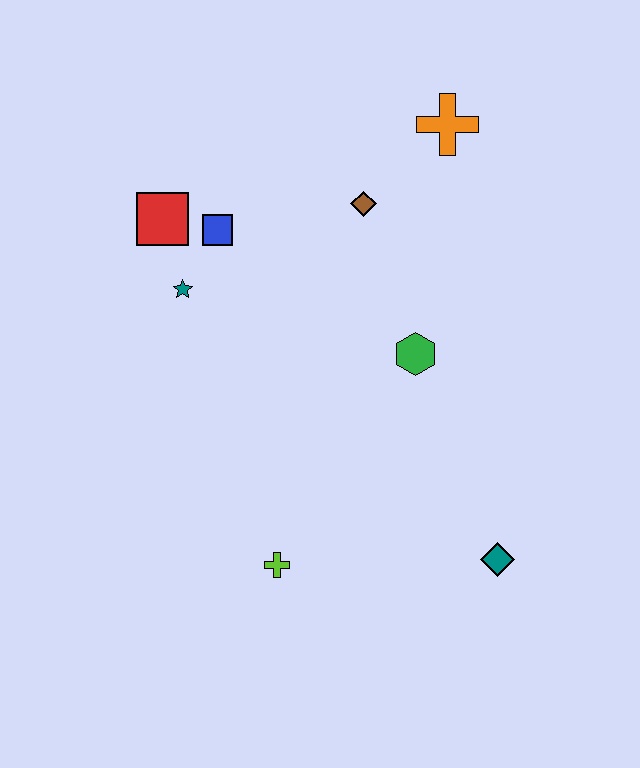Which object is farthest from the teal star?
The teal diamond is farthest from the teal star.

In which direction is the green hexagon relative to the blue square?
The green hexagon is to the right of the blue square.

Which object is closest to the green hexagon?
The brown diamond is closest to the green hexagon.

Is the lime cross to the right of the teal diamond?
No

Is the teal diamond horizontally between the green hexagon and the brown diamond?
No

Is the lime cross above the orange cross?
No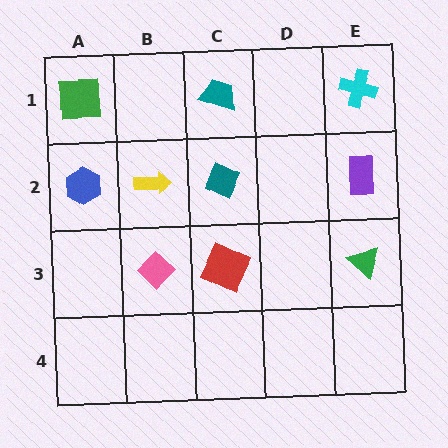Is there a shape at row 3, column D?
No, that cell is empty.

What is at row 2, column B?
A yellow arrow.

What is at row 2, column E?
A purple rectangle.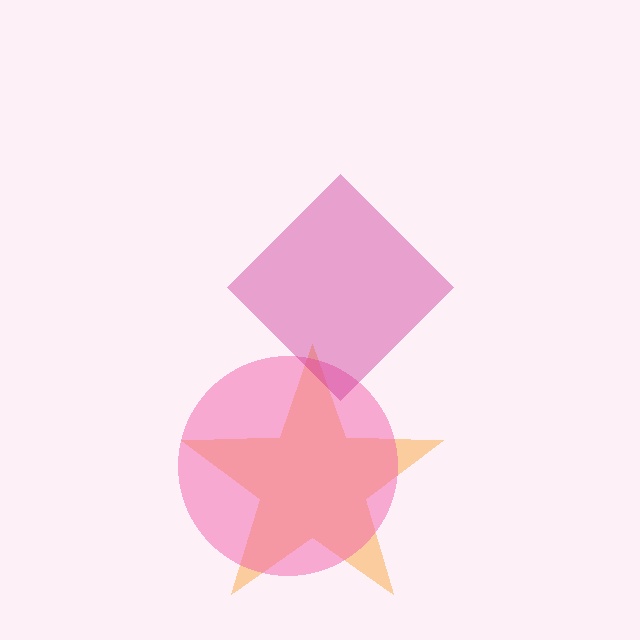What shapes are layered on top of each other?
The layered shapes are: an orange star, a pink circle, a magenta diamond.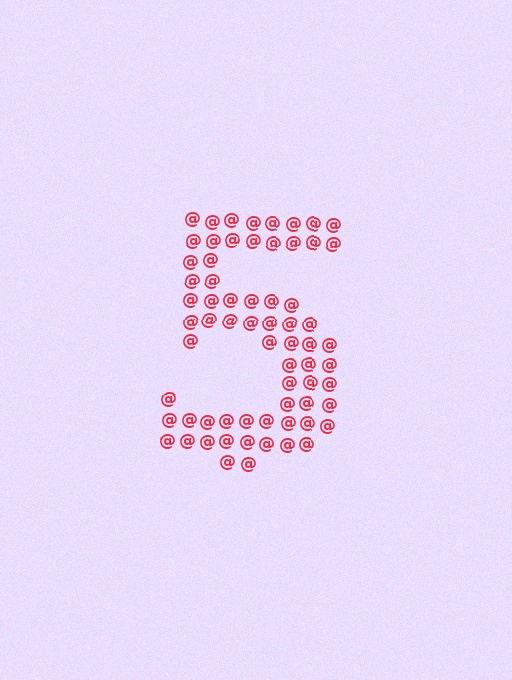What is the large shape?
The large shape is the digit 5.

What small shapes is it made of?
It is made of small at signs.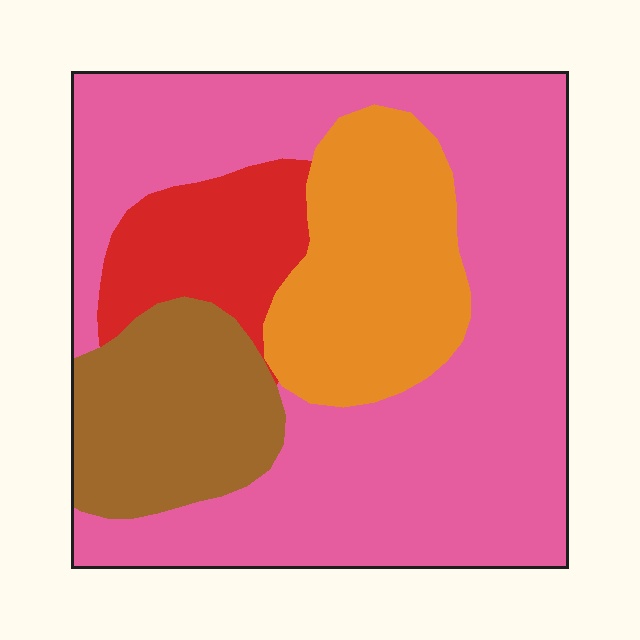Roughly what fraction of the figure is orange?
Orange covers 18% of the figure.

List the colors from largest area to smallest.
From largest to smallest: pink, orange, brown, red.